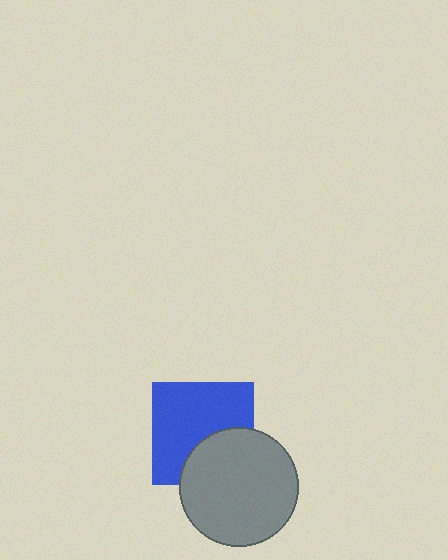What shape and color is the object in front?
The object in front is a gray circle.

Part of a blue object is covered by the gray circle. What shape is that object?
It is a square.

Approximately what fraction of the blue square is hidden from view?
Roughly 34% of the blue square is hidden behind the gray circle.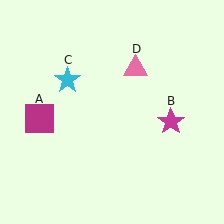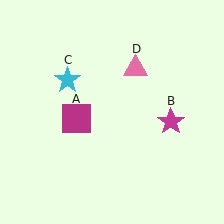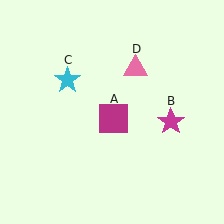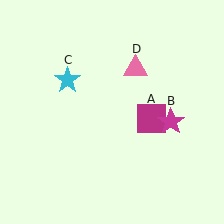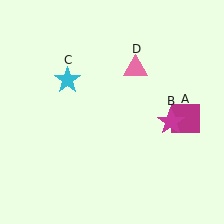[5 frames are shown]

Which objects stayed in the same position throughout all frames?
Magenta star (object B) and cyan star (object C) and pink triangle (object D) remained stationary.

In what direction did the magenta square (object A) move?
The magenta square (object A) moved right.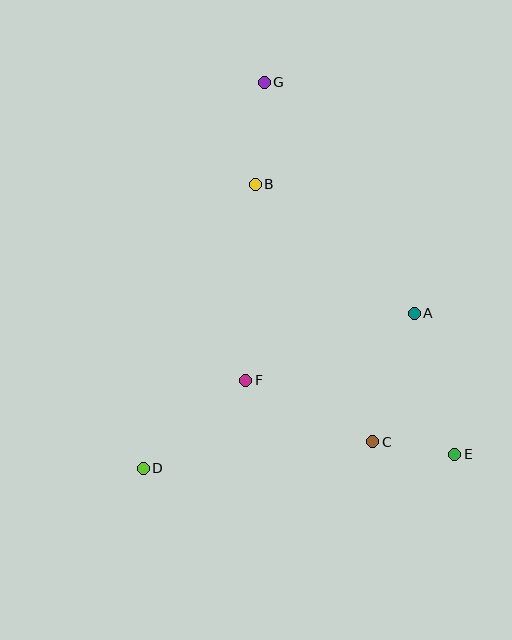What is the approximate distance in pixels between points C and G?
The distance between C and G is approximately 376 pixels.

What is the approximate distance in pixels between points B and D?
The distance between B and D is approximately 305 pixels.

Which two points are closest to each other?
Points C and E are closest to each other.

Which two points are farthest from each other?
Points E and G are farthest from each other.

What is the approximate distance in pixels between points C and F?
The distance between C and F is approximately 141 pixels.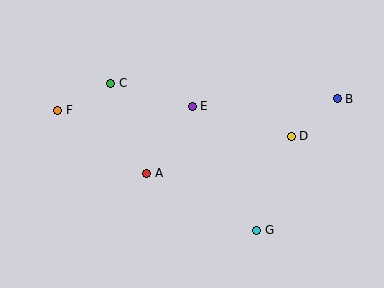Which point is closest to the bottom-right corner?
Point G is closest to the bottom-right corner.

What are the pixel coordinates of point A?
Point A is at (147, 173).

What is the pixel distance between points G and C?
The distance between G and C is 207 pixels.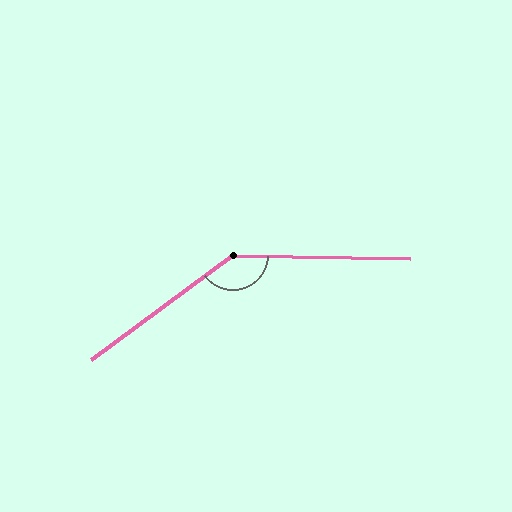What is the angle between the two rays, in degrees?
Approximately 142 degrees.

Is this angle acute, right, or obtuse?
It is obtuse.